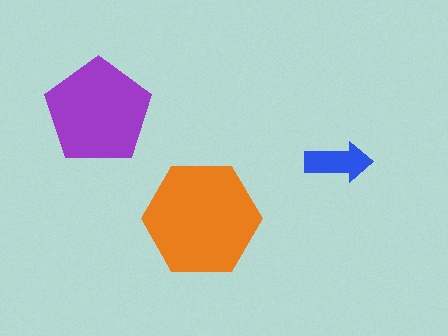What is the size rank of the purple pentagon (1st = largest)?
2nd.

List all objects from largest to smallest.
The orange hexagon, the purple pentagon, the blue arrow.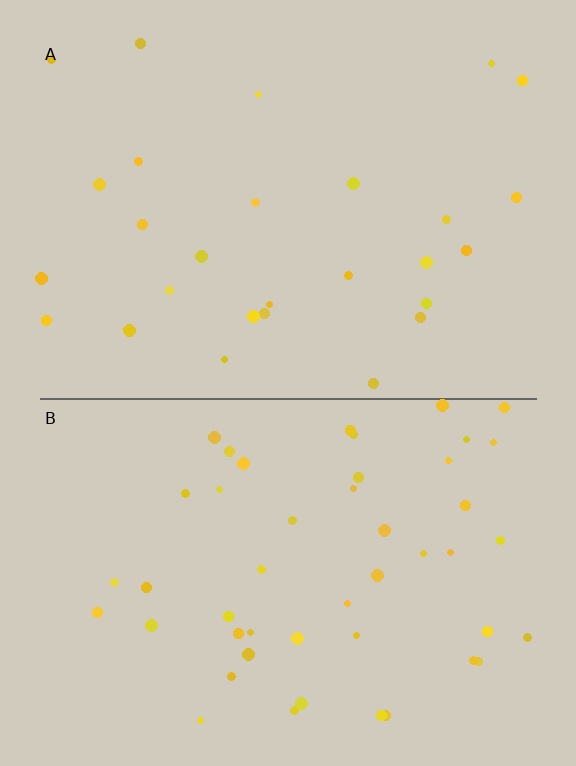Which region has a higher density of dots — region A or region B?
B (the bottom).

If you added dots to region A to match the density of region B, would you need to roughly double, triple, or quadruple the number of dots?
Approximately double.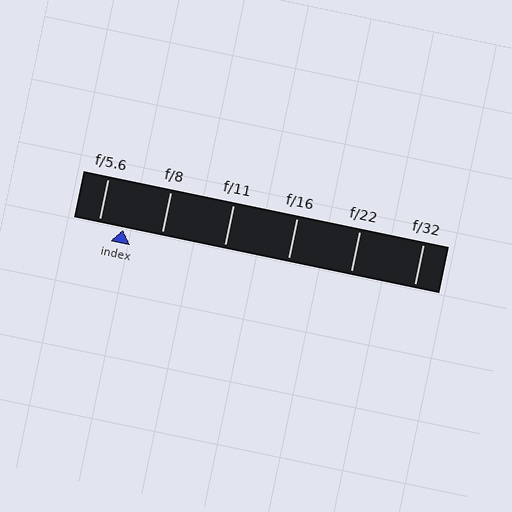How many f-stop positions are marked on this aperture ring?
There are 6 f-stop positions marked.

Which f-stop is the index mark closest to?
The index mark is closest to f/5.6.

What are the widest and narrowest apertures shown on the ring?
The widest aperture shown is f/5.6 and the narrowest is f/32.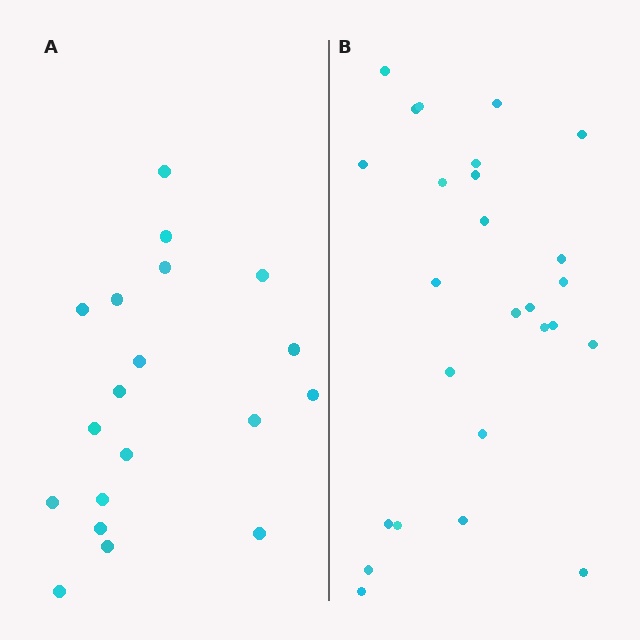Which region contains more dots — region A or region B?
Region B (the right region) has more dots.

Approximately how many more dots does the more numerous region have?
Region B has roughly 8 or so more dots than region A.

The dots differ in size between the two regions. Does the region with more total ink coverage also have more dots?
No. Region A has more total ink coverage because its dots are larger, but region B actually contains more individual dots. Total area can be misleading — the number of items is what matters here.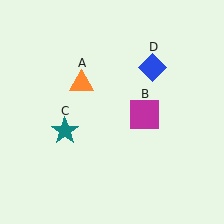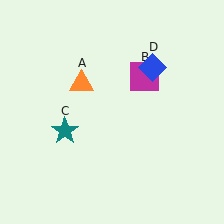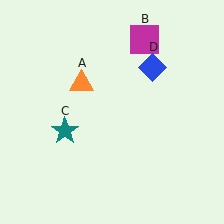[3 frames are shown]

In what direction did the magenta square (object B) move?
The magenta square (object B) moved up.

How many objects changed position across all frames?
1 object changed position: magenta square (object B).